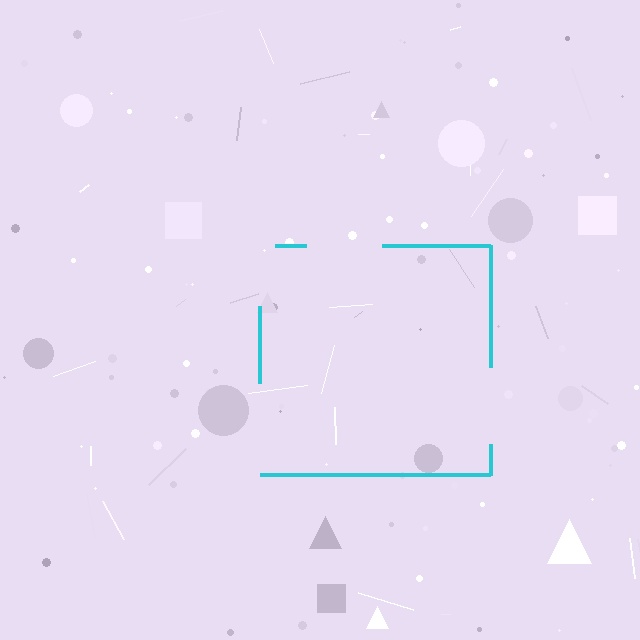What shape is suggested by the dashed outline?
The dashed outline suggests a square.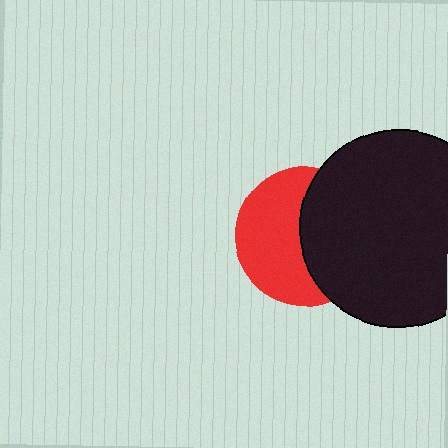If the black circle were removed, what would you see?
You would see the complete red circle.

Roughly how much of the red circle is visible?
About half of it is visible (roughly 52%).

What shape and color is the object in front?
The object in front is a black circle.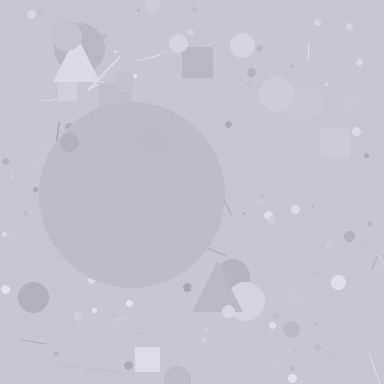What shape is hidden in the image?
A circle is hidden in the image.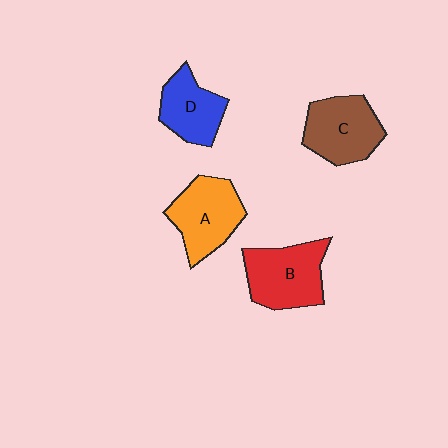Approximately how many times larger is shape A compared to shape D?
Approximately 1.3 times.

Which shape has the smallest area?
Shape D (blue).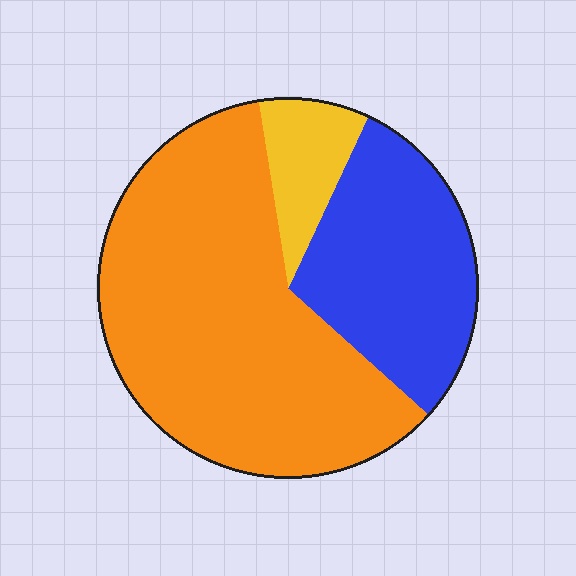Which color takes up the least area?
Yellow, at roughly 10%.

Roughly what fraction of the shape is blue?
Blue covers around 30% of the shape.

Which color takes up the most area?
Orange, at roughly 60%.